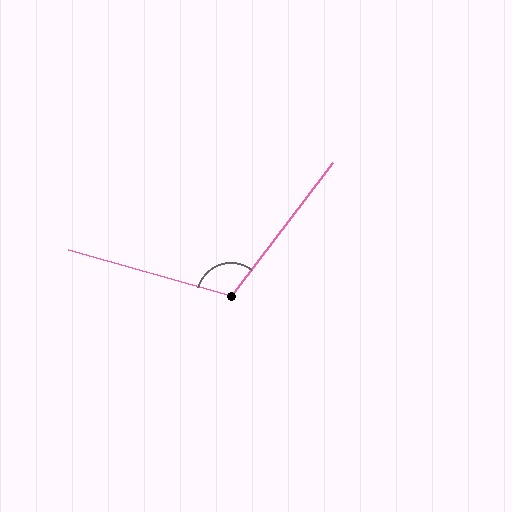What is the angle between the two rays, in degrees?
Approximately 111 degrees.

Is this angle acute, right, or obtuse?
It is obtuse.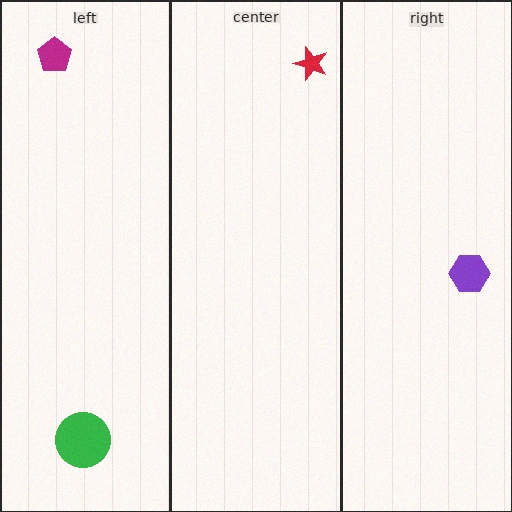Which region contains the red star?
The center region.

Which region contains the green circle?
The left region.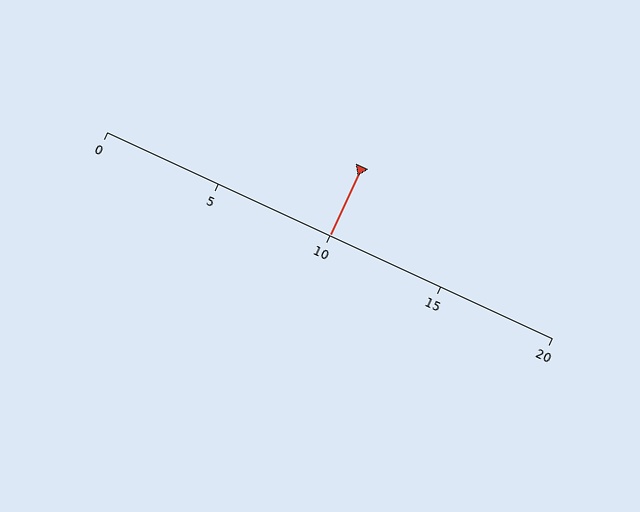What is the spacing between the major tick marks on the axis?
The major ticks are spaced 5 apart.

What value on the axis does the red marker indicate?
The marker indicates approximately 10.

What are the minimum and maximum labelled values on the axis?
The axis runs from 0 to 20.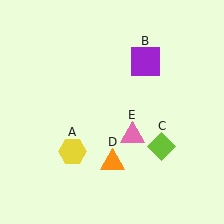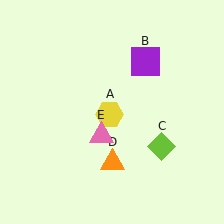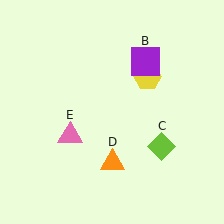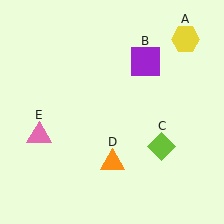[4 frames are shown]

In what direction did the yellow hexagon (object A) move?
The yellow hexagon (object A) moved up and to the right.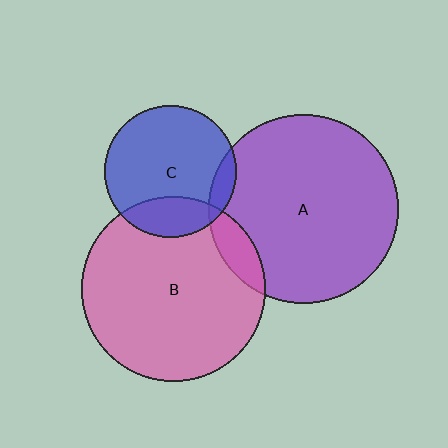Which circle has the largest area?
Circle A (purple).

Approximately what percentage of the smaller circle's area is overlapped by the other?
Approximately 10%.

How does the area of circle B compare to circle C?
Approximately 2.0 times.